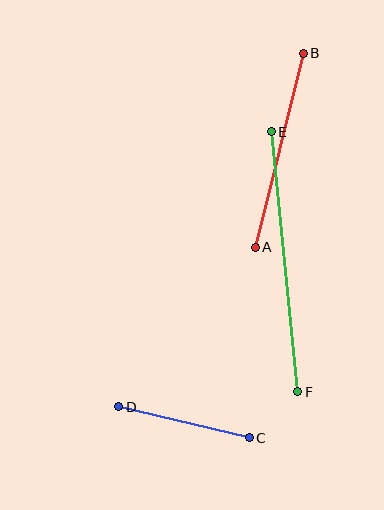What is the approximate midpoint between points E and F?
The midpoint is at approximately (285, 262) pixels.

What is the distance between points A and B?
The distance is approximately 200 pixels.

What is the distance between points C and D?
The distance is approximately 134 pixels.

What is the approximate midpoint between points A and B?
The midpoint is at approximately (279, 150) pixels.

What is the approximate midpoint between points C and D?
The midpoint is at approximately (184, 422) pixels.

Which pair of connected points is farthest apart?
Points E and F are farthest apart.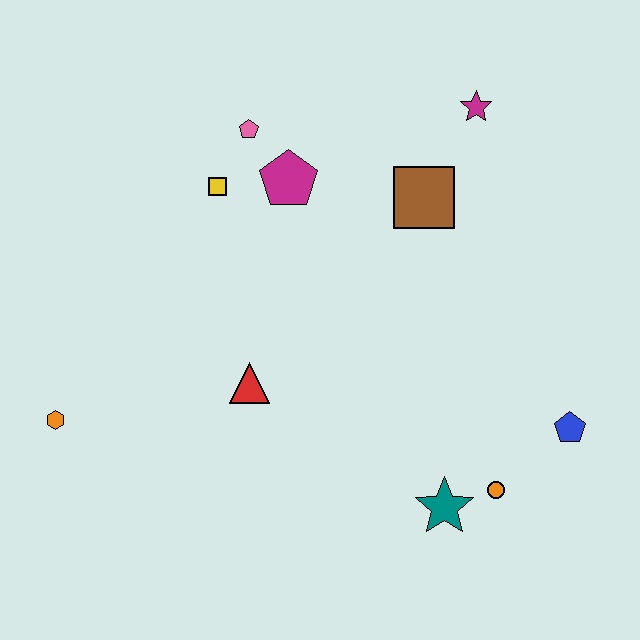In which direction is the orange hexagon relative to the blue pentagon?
The orange hexagon is to the left of the blue pentagon.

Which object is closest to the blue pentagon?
The orange circle is closest to the blue pentagon.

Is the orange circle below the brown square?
Yes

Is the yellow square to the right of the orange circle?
No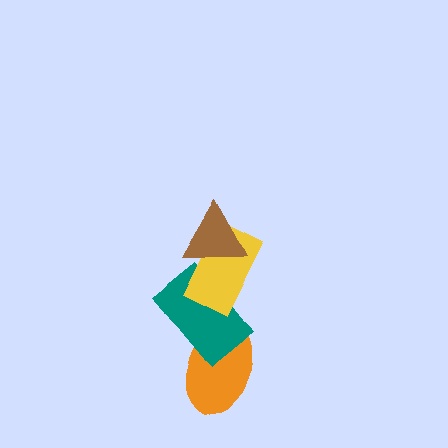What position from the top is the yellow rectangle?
The yellow rectangle is 2nd from the top.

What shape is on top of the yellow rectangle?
The brown triangle is on top of the yellow rectangle.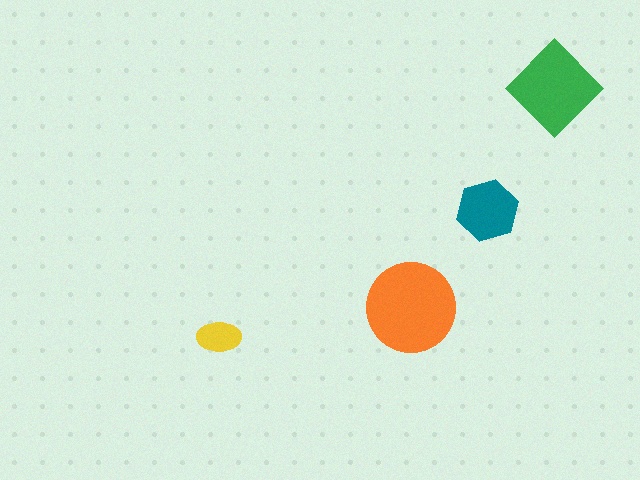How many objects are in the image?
There are 4 objects in the image.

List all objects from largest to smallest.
The orange circle, the green diamond, the teal hexagon, the yellow ellipse.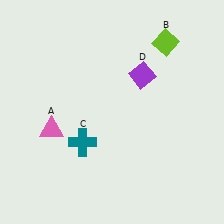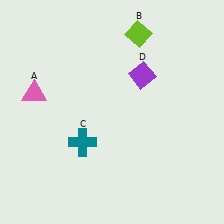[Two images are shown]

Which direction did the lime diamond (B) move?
The lime diamond (B) moved left.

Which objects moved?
The objects that moved are: the pink triangle (A), the lime diamond (B).